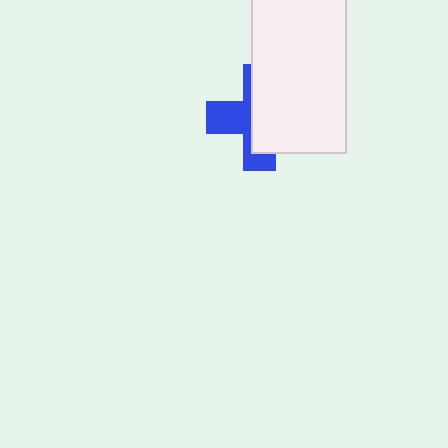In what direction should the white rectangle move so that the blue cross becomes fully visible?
The white rectangle should move right. That is the shortest direction to clear the overlap and leave the blue cross fully visible.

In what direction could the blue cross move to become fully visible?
The blue cross could move left. That would shift it out from behind the white rectangle entirely.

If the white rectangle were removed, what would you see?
You would see the complete blue cross.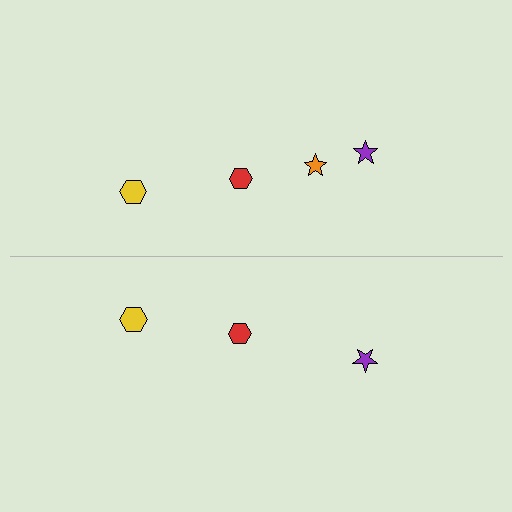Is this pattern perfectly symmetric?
No, the pattern is not perfectly symmetric. A orange star is missing from the bottom side.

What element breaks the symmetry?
A orange star is missing from the bottom side.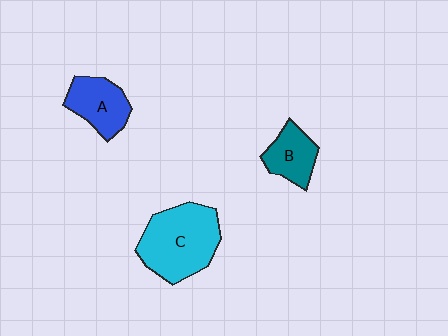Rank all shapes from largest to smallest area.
From largest to smallest: C (cyan), A (blue), B (teal).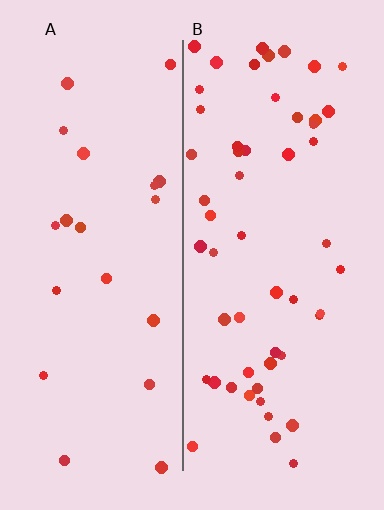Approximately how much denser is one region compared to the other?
Approximately 2.6× — region B over region A.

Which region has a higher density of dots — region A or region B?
B (the right).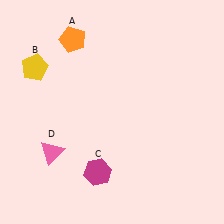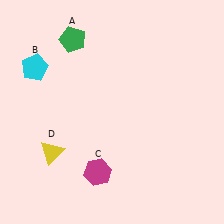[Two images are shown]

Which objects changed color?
A changed from orange to green. B changed from yellow to cyan. D changed from pink to yellow.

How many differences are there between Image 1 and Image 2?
There are 3 differences between the two images.